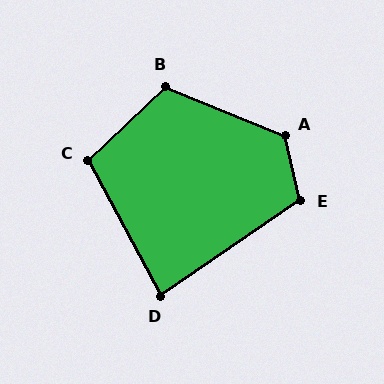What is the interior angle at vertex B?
Approximately 114 degrees (obtuse).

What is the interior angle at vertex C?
Approximately 106 degrees (obtuse).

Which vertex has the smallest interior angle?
D, at approximately 84 degrees.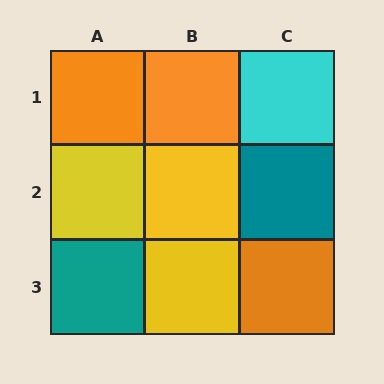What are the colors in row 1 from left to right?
Orange, orange, cyan.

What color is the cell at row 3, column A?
Teal.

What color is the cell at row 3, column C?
Orange.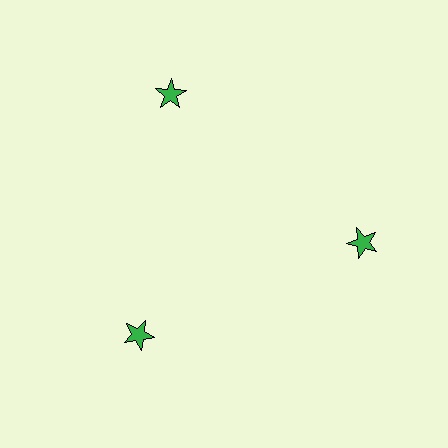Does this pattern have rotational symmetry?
Yes, this pattern has 3-fold rotational symmetry. It looks the same after rotating 120 degrees around the center.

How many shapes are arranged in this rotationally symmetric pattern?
There are 3 shapes, arranged in 3 groups of 1.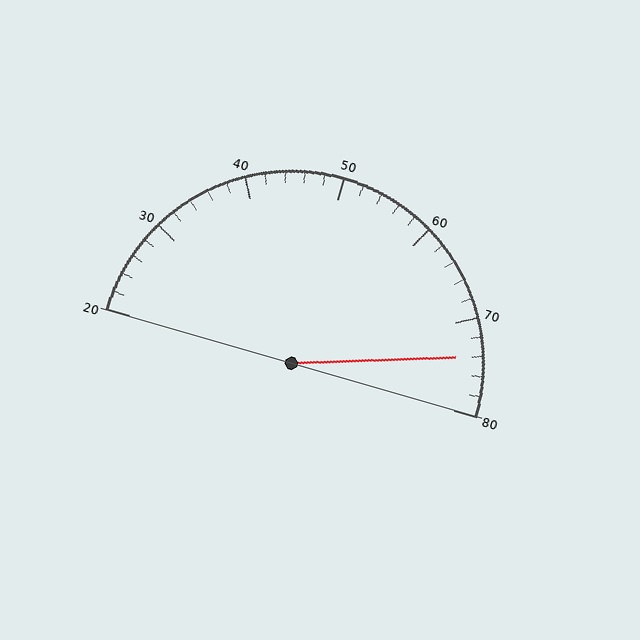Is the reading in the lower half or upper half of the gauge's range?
The reading is in the upper half of the range (20 to 80).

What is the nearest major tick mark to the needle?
The nearest major tick mark is 70.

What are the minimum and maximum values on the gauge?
The gauge ranges from 20 to 80.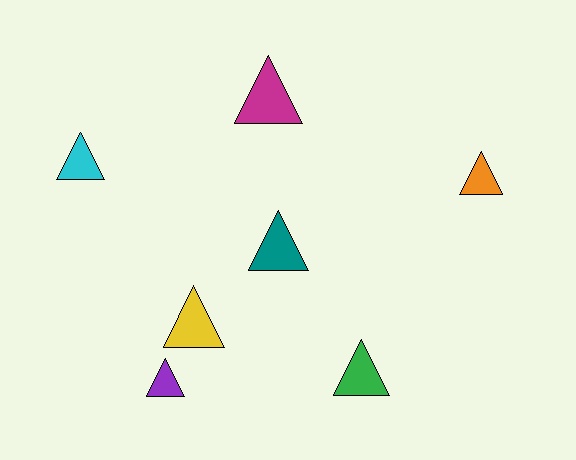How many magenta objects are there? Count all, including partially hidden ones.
There is 1 magenta object.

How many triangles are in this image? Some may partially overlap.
There are 7 triangles.